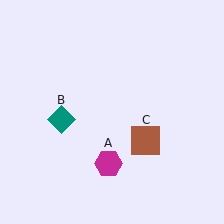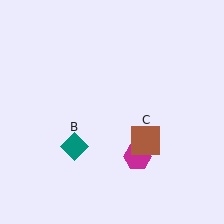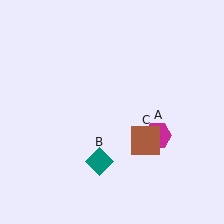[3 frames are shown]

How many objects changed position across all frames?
2 objects changed position: magenta hexagon (object A), teal diamond (object B).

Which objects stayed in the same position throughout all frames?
Brown square (object C) remained stationary.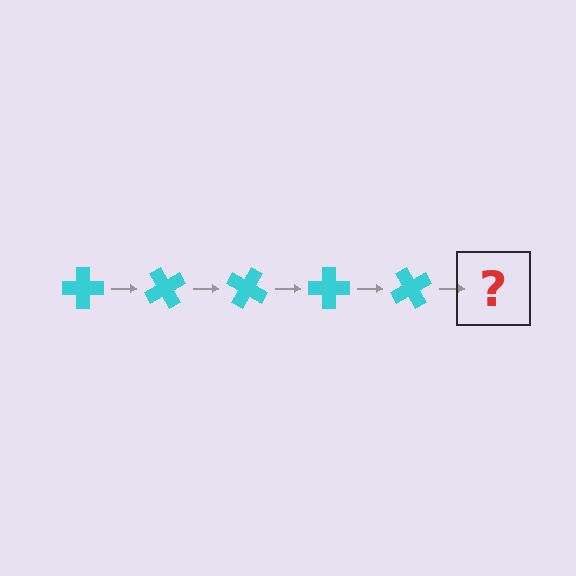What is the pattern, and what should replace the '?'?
The pattern is that the cross rotates 60 degrees each step. The '?' should be a cyan cross rotated 300 degrees.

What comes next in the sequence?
The next element should be a cyan cross rotated 300 degrees.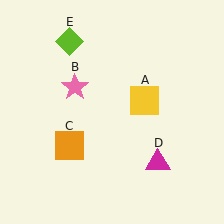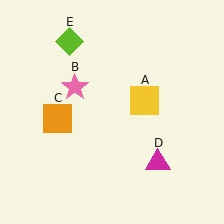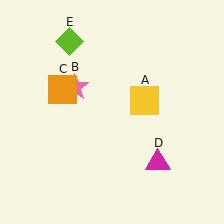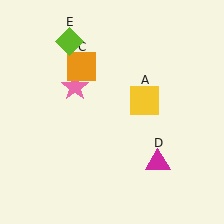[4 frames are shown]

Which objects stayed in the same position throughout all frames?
Yellow square (object A) and pink star (object B) and magenta triangle (object D) and lime diamond (object E) remained stationary.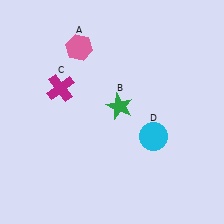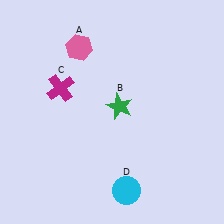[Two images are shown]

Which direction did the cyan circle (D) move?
The cyan circle (D) moved down.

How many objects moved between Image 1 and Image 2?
1 object moved between the two images.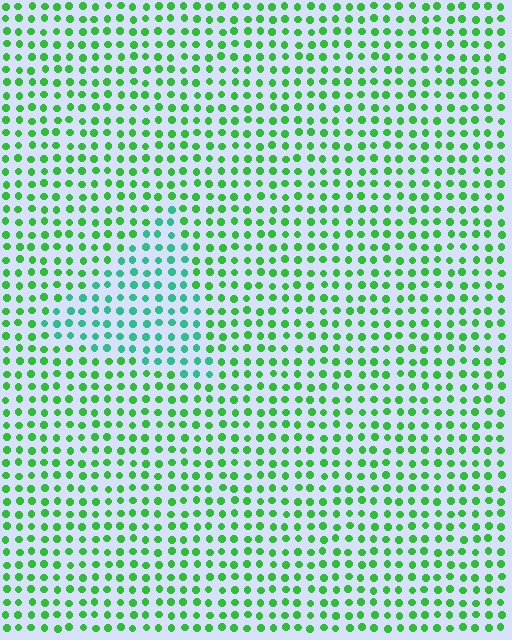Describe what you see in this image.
The image is filled with small green elements in a uniform arrangement. A triangle-shaped region is visible where the elements are tinted to a slightly different hue, forming a subtle color boundary.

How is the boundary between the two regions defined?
The boundary is defined purely by a slight shift in hue (about 36 degrees). Spacing, size, and orientation are identical on both sides.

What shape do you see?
I see a triangle.